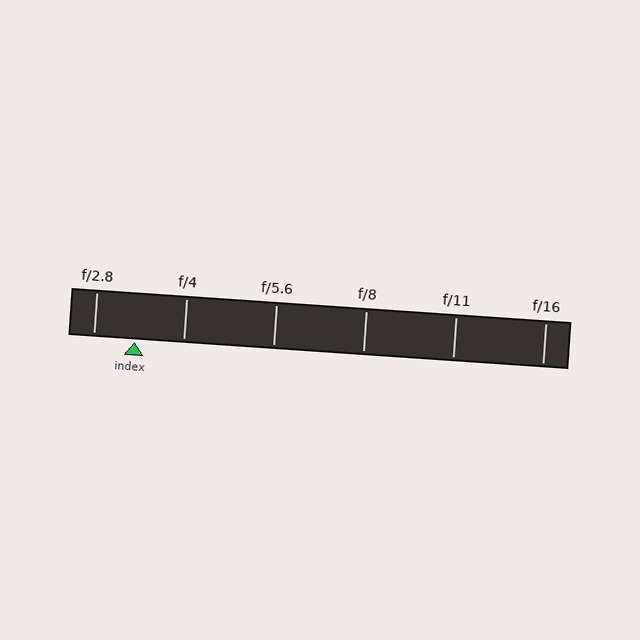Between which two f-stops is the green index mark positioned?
The index mark is between f/2.8 and f/4.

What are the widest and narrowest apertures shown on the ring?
The widest aperture shown is f/2.8 and the narrowest is f/16.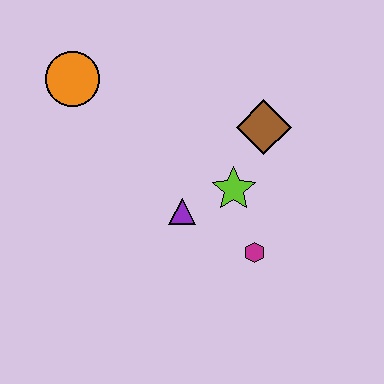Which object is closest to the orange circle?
The purple triangle is closest to the orange circle.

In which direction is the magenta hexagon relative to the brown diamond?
The magenta hexagon is below the brown diamond.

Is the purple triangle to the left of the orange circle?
No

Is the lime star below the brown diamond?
Yes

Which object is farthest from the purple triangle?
The orange circle is farthest from the purple triangle.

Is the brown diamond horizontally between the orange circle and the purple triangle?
No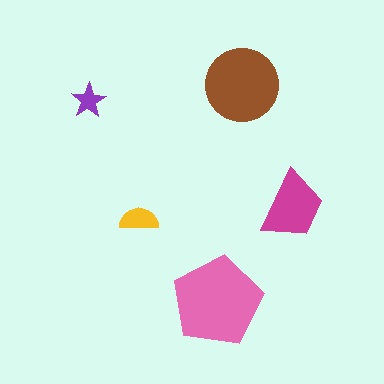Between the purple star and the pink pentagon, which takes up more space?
The pink pentagon.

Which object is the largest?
The pink pentagon.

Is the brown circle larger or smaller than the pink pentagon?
Smaller.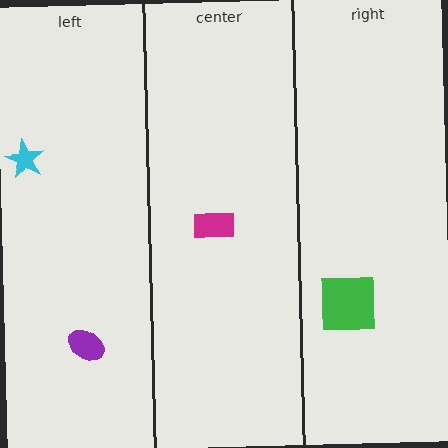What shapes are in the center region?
The magenta rectangle.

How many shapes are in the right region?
1.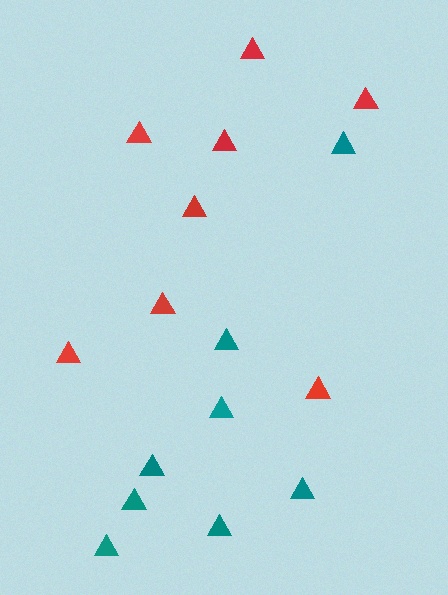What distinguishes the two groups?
There are 2 groups: one group of red triangles (8) and one group of teal triangles (8).